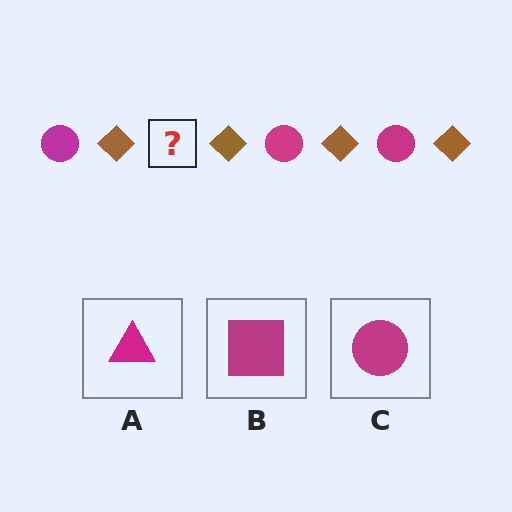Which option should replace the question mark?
Option C.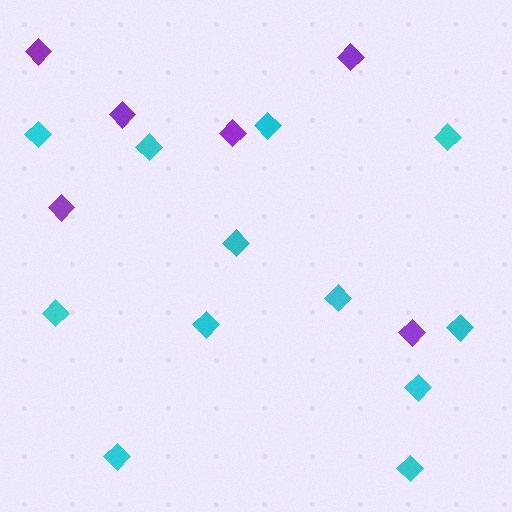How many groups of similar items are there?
There are 2 groups: one group of purple diamonds (6) and one group of cyan diamonds (12).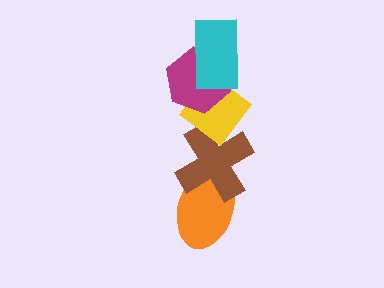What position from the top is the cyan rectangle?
The cyan rectangle is 1st from the top.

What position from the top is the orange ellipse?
The orange ellipse is 5th from the top.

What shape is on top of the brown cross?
The yellow diamond is on top of the brown cross.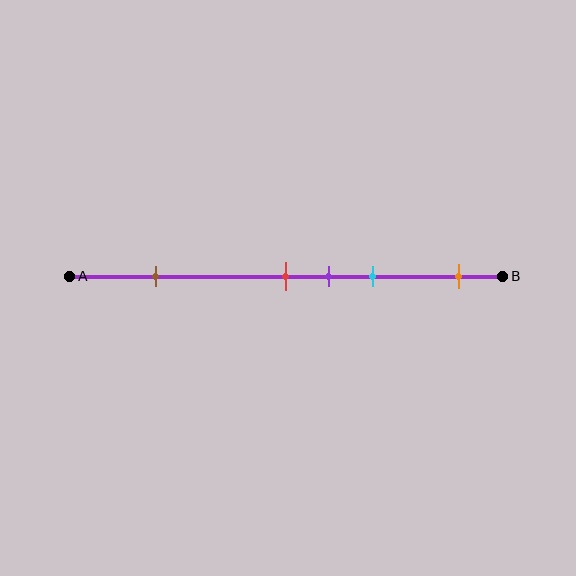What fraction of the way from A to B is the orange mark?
The orange mark is approximately 90% (0.9) of the way from A to B.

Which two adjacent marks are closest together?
The red and purple marks are the closest adjacent pair.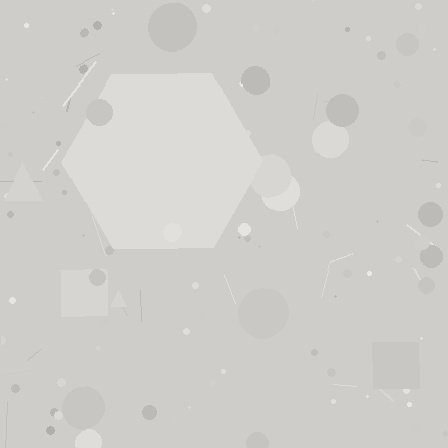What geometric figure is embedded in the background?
A hexagon is embedded in the background.